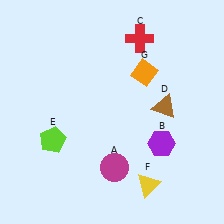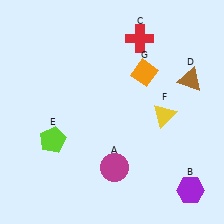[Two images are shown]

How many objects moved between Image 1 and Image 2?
3 objects moved between the two images.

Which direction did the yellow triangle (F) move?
The yellow triangle (F) moved up.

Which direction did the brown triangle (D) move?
The brown triangle (D) moved up.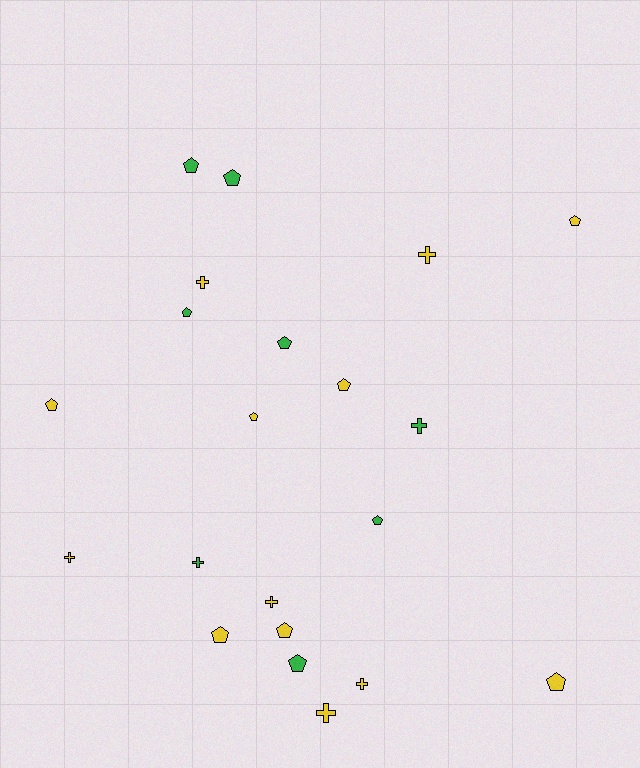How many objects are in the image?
There are 21 objects.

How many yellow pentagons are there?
There are 7 yellow pentagons.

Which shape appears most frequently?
Pentagon, with 13 objects.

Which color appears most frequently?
Yellow, with 13 objects.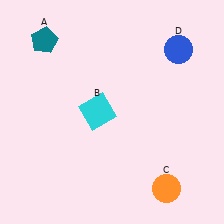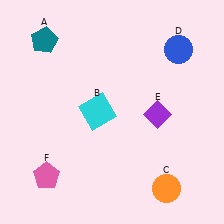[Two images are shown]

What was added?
A purple diamond (E), a pink pentagon (F) were added in Image 2.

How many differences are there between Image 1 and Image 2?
There are 2 differences between the two images.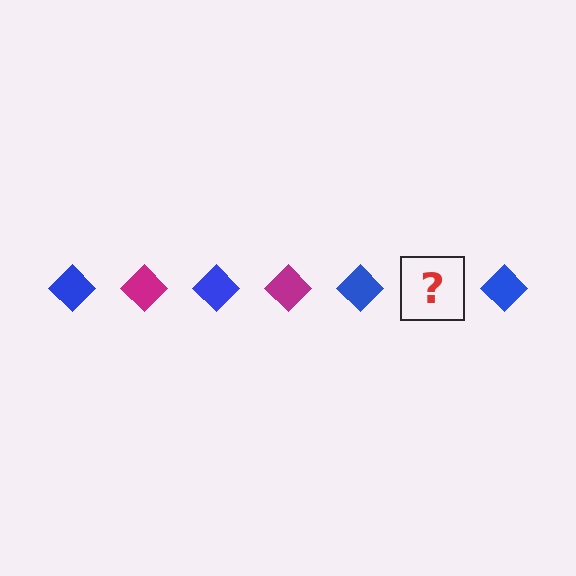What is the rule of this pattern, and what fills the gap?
The rule is that the pattern cycles through blue, magenta diamonds. The gap should be filled with a magenta diamond.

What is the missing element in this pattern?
The missing element is a magenta diamond.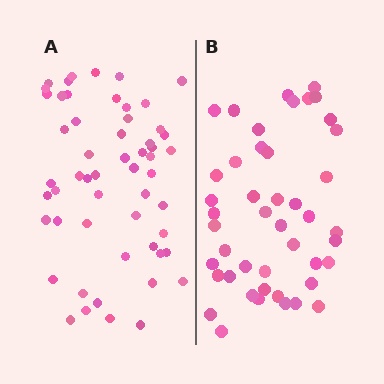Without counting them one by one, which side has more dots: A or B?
Region A (the left region) has more dots.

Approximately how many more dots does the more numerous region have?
Region A has roughly 10 or so more dots than region B.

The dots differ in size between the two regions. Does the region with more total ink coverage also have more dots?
No. Region B has more total ink coverage because its dots are larger, but region A actually contains more individual dots. Total area can be misleading — the number of items is what matters here.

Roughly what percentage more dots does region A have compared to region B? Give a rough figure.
About 20% more.